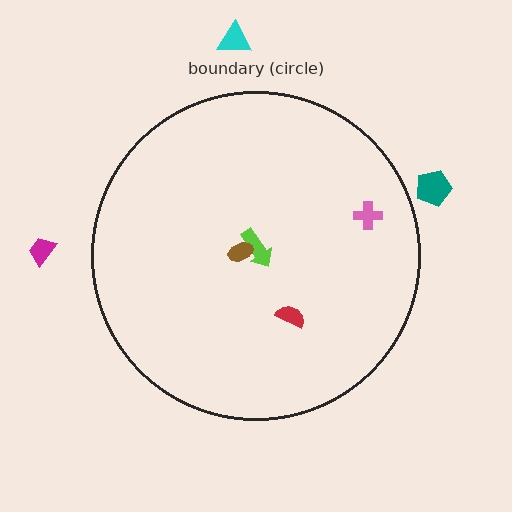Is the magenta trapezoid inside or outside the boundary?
Outside.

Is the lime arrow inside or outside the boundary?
Inside.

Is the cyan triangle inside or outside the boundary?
Outside.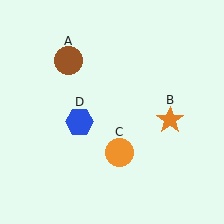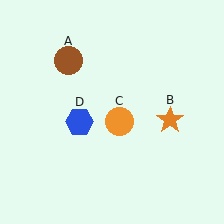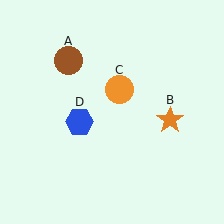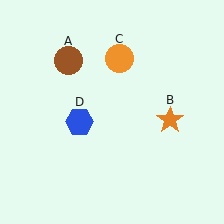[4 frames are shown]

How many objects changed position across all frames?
1 object changed position: orange circle (object C).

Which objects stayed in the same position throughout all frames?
Brown circle (object A) and orange star (object B) and blue hexagon (object D) remained stationary.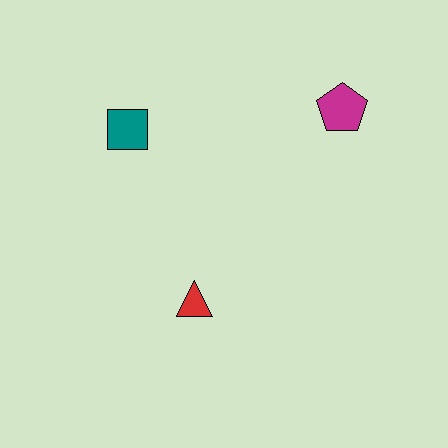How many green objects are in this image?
There are no green objects.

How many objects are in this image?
There are 3 objects.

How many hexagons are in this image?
There are no hexagons.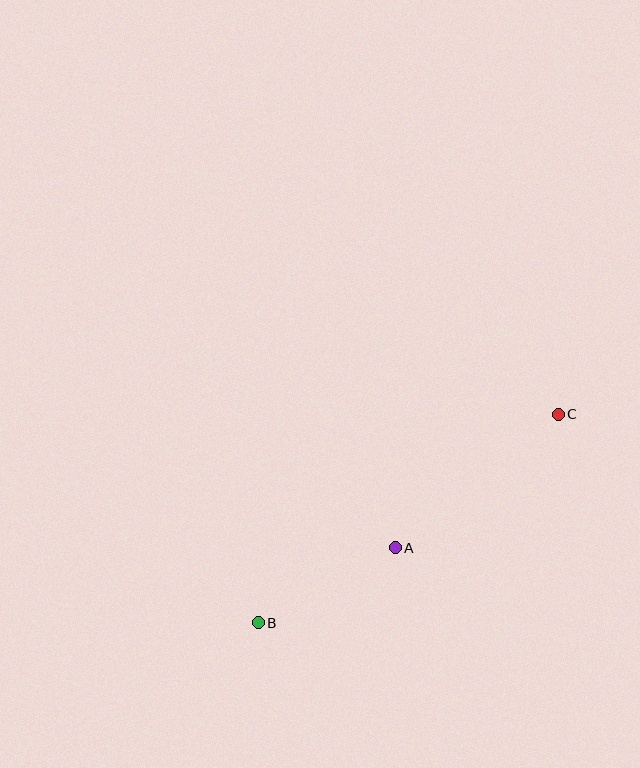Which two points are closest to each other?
Points A and B are closest to each other.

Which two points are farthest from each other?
Points B and C are farthest from each other.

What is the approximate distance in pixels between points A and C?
The distance between A and C is approximately 211 pixels.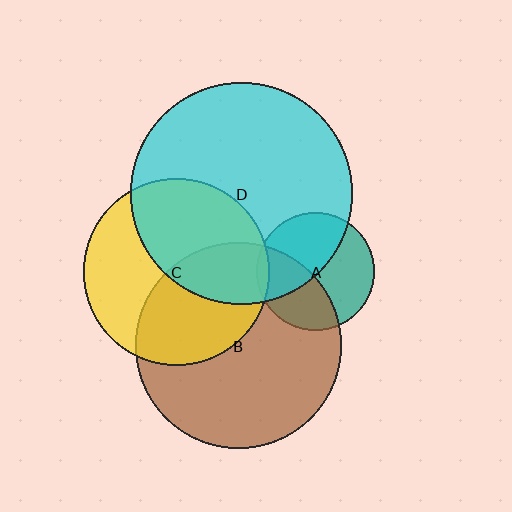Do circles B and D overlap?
Yes.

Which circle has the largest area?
Circle D (cyan).